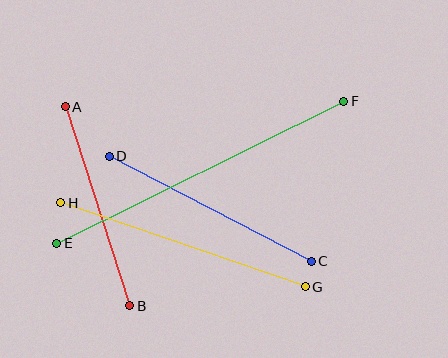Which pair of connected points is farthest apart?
Points E and F are farthest apart.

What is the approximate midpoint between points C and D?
The midpoint is at approximately (210, 209) pixels.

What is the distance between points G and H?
The distance is approximately 259 pixels.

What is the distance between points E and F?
The distance is approximately 320 pixels.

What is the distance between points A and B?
The distance is approximately 209 pixels.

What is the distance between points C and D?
The distance is approximately 227 pixels.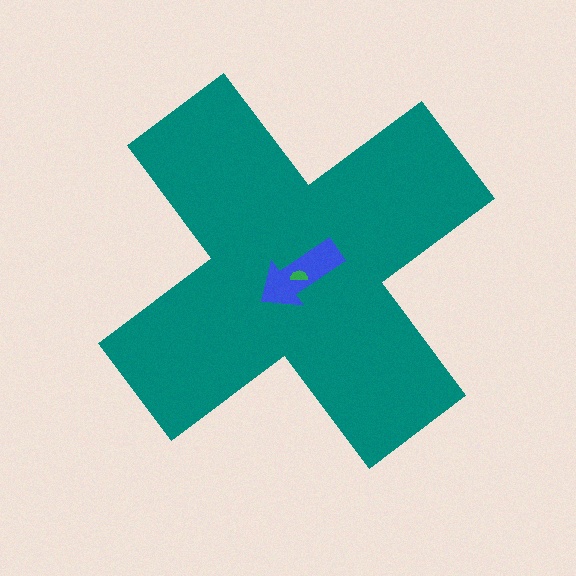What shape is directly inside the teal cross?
The blue arrow.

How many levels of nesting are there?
3.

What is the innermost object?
The green semicircle.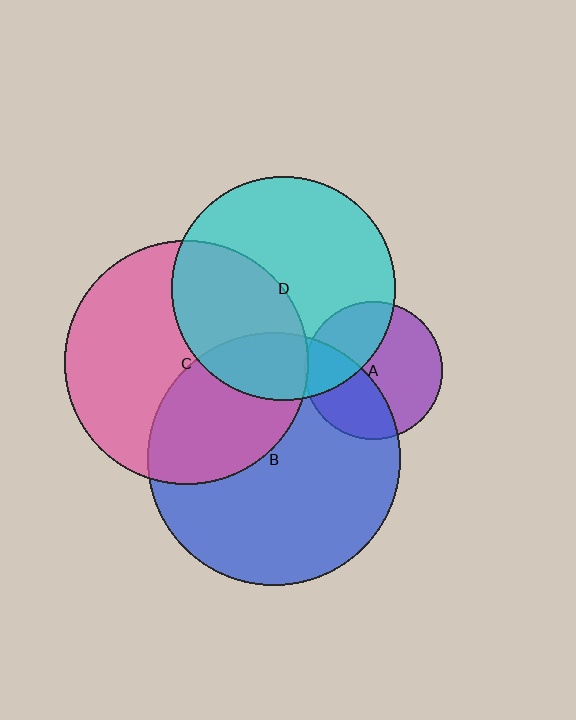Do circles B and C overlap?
Yes.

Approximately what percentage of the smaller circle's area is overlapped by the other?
Approximately 40%.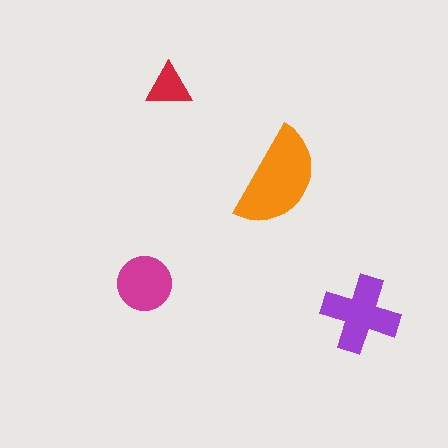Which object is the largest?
The orange semicircle.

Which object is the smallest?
The red triangle.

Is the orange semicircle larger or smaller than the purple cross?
Larger.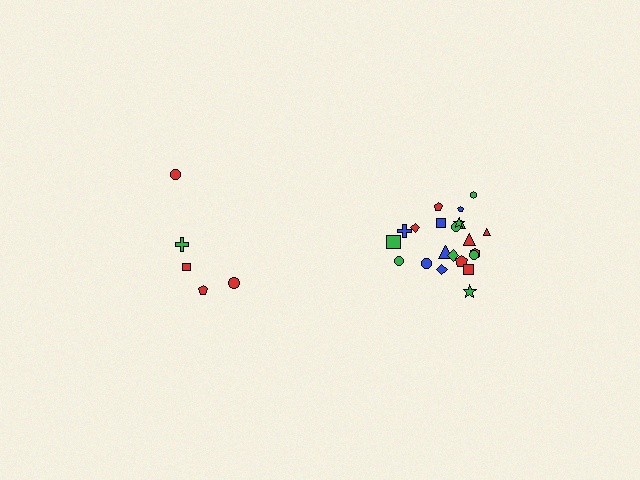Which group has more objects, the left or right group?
The right group.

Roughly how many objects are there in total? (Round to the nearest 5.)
Roughly 25 objects in total.